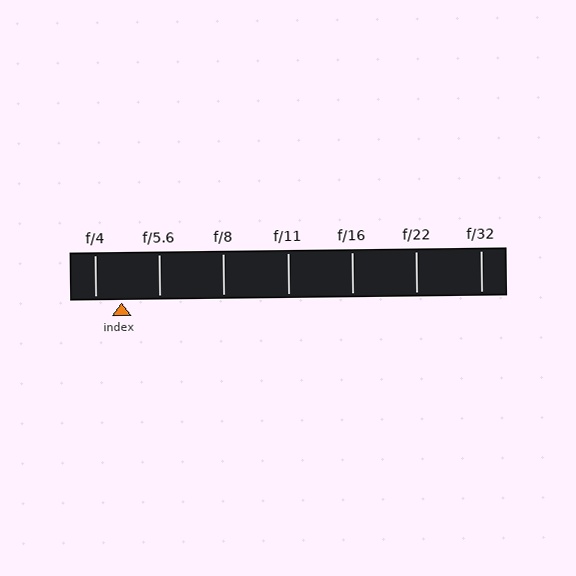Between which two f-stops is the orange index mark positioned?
The index mark is between f/4 and f/5.6.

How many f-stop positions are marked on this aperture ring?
There are 7 f-stop positions marked.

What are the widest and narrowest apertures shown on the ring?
The widest aperture shown is f/4 and the narrowest is f/32.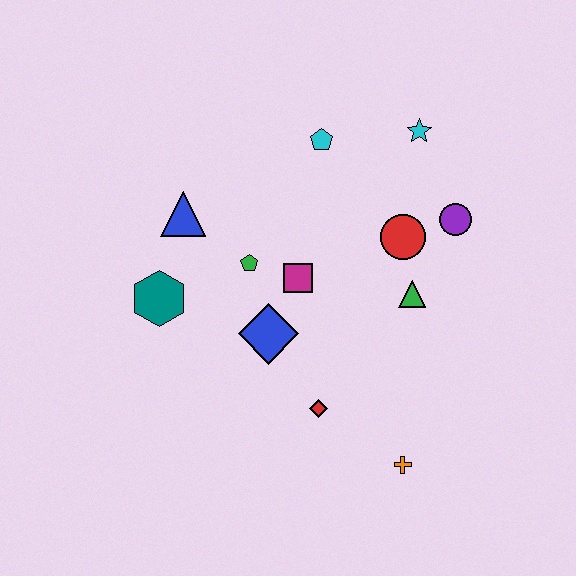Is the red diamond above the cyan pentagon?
No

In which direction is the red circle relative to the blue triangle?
The red circle is to the right of the blue triangle.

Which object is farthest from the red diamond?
The cyan star is farthest from the red diamond.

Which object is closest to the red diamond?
The blue diamond is closest to the red diamond.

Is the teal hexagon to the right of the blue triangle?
No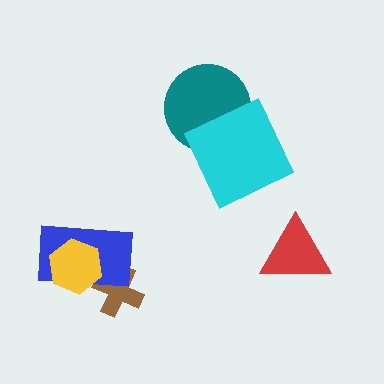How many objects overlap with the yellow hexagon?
1 object overlaps with the yellow hexagon.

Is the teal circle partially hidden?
Yes, it is partially covered by another shape.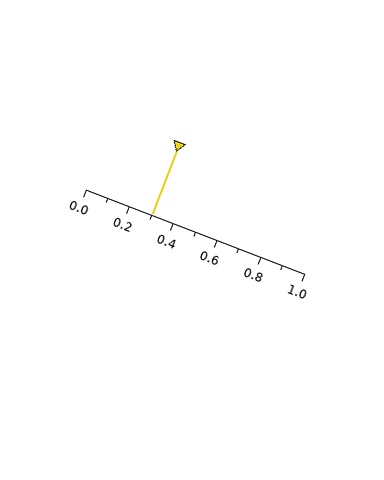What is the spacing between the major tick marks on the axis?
The major ticks are spaced 0.2 apart.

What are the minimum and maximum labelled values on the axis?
The axis runs from 0.0 to 1.0.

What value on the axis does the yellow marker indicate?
The marker indicates approximately 0.3.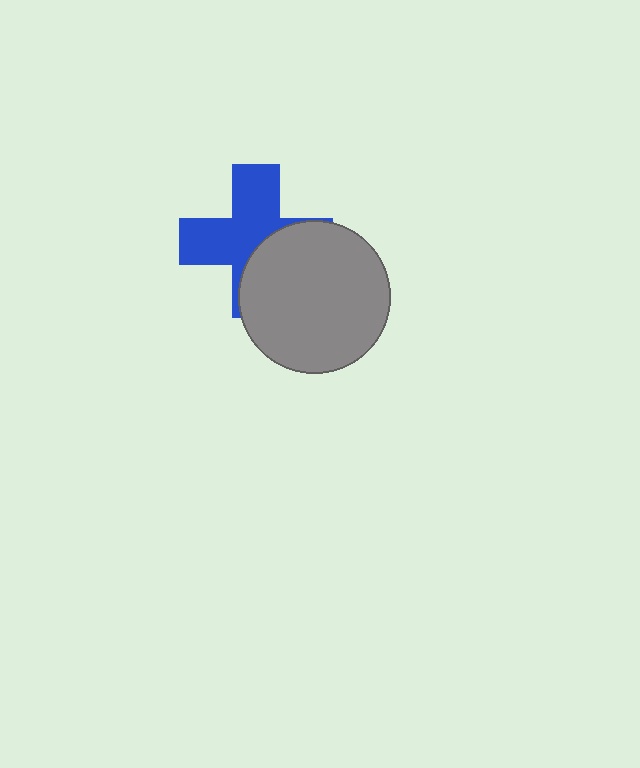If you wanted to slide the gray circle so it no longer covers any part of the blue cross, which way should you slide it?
Slide it toward the lower-right — that is the most direct way to separate the two shapes.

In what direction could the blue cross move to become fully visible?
The blue cross could move toward the upper-left. That would shift it out from behind the gray circle entirely.